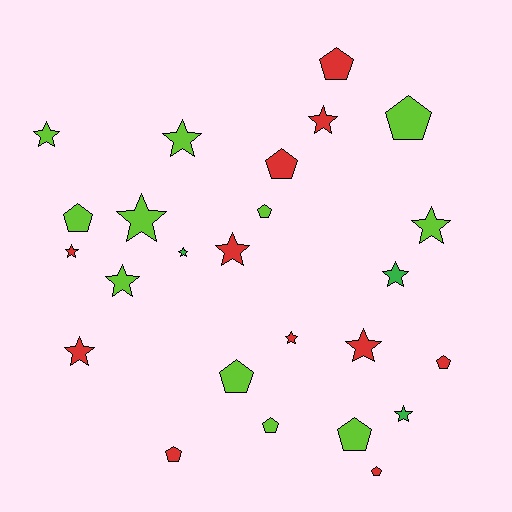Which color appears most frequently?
Red, with 11 objects.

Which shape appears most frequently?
Star, with 14 objects.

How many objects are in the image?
There are 25 objects.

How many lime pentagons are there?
There are 6 lime pentagons.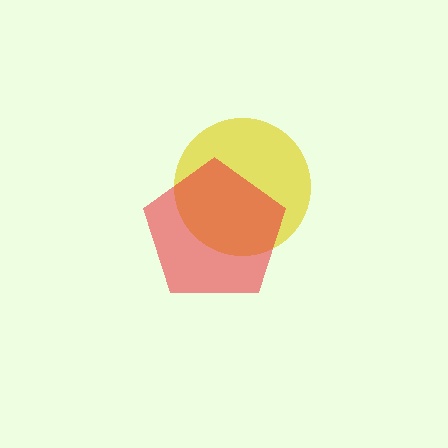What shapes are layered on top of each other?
The layered shapes are: a yellow circle, a red pentagon.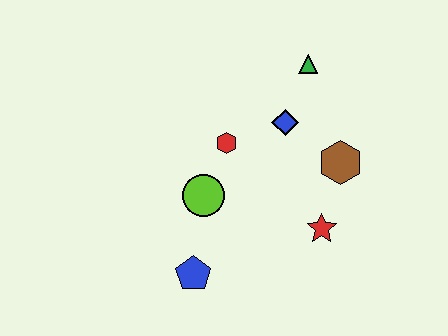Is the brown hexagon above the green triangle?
No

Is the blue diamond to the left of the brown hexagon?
Yes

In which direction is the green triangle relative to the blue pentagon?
The green triangle is above the blue pentagon.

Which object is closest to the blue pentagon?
The lime circle is closest to the blue pentagon.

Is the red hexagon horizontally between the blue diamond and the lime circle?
Yes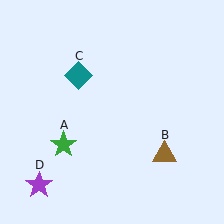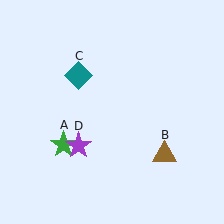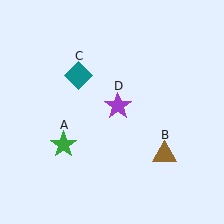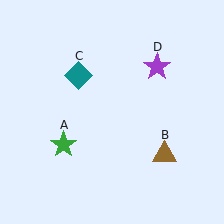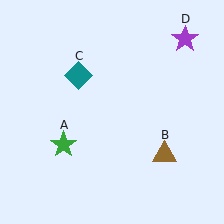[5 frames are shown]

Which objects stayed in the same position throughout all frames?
Green star (object A) and brown triangle (object B) and teal diamond (object C) remained stationary.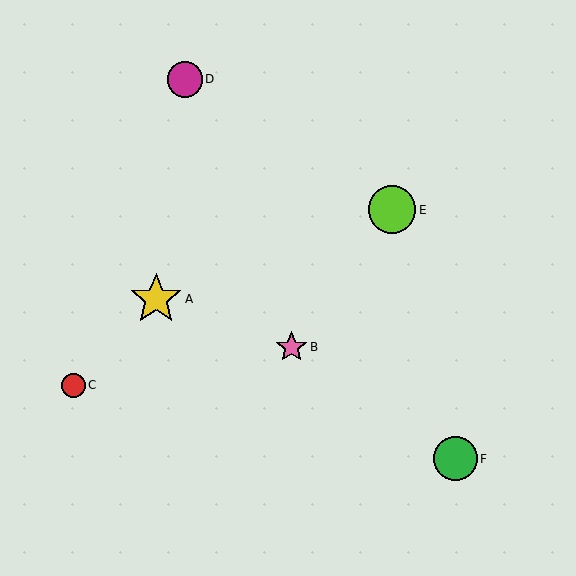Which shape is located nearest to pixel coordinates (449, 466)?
The green circle (labeled F) at (455, 459) is nearest to that location.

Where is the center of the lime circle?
The center of the lime circle is at (392, 210).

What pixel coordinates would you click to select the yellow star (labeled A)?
Click at (156, 299) to select the yellow star A.